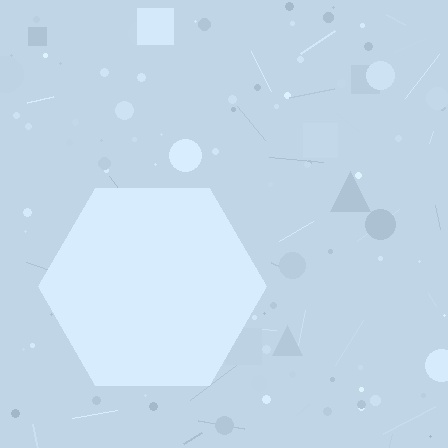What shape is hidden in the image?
A hexagon is hidden in the image.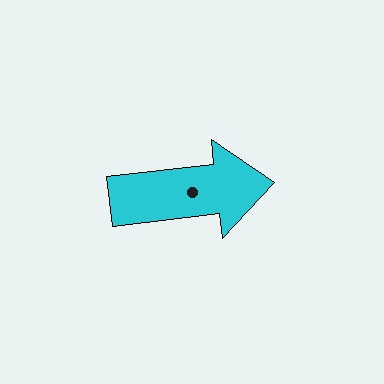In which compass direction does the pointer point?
East.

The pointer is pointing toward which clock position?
Roughly 3 o'clock.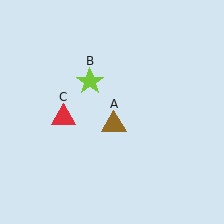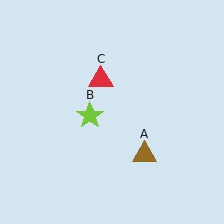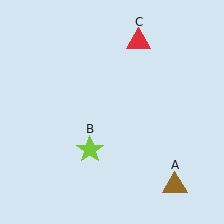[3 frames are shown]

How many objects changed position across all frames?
3 objects changed position: brown triangle (object A), lime star (object B), red triangle (object C).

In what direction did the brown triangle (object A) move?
The brown triangle (object A) moved down and to the right.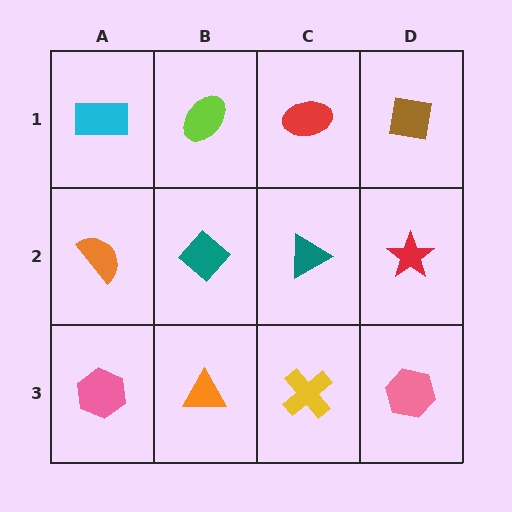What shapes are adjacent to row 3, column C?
A teal triangle (row 2, column C), an orange triangle (row 3, column B), a pink hexagon (row 3, column D).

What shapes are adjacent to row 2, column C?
A red ellipse (row 1, column C), a yellow cross (row 3, column C), a teal diamond (row 2, column B), a red star (row 2, column D).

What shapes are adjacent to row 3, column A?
An orange semicircle (row 2, column A), an orange triangle (row 3, column B).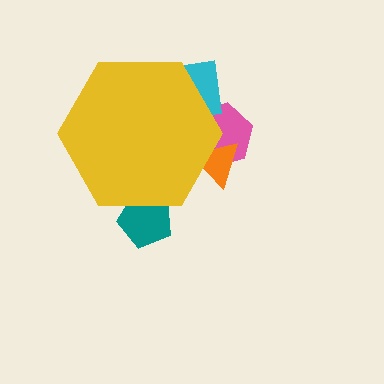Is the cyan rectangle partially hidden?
Yes, the cyan rectangle is partially hidden behind the yellow hexagon.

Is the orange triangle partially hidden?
Yes, the orange triangle is partially hidden behind the yellow hexagon.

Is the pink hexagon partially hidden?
Yes, the pink hexagon is partially hidden behind the yellow hexagon.